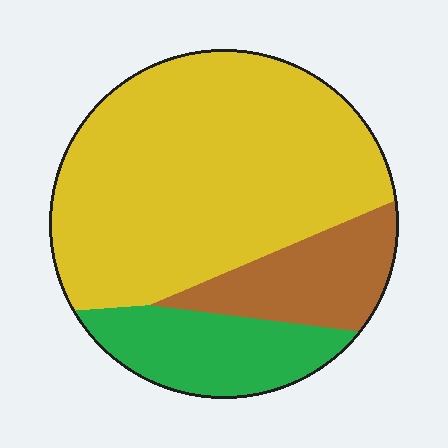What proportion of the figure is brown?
Brown covers roughly 15% of the figure.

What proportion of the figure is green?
Green covers about 20% of the figure.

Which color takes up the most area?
Yellow, at roughly 65%.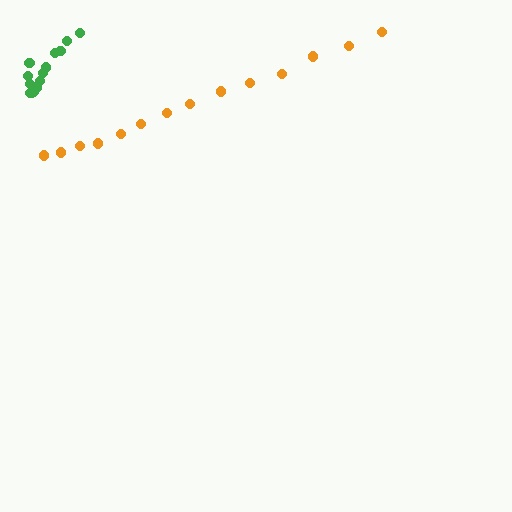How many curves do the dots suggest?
There are 2 distinct paths.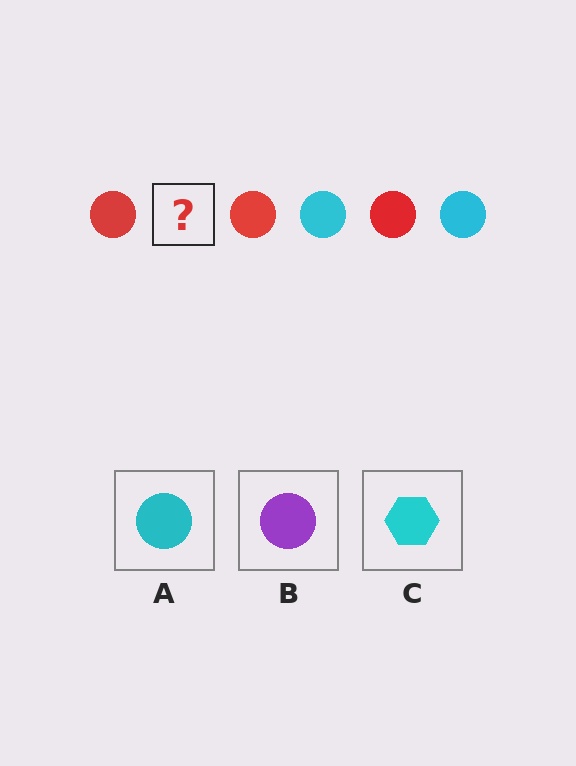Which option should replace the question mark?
Option A.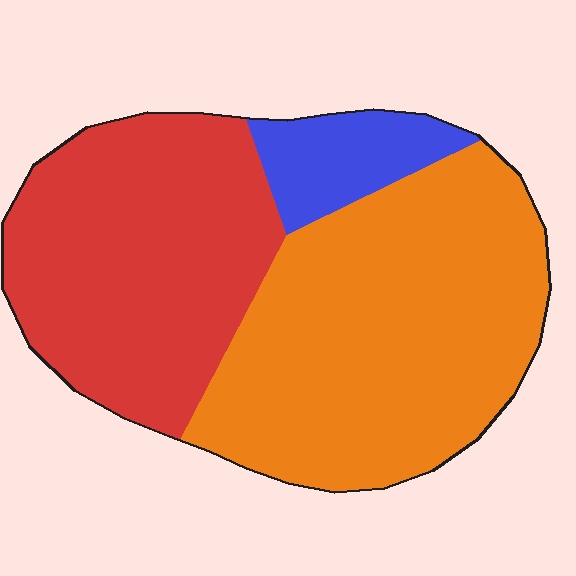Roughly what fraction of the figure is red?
Red covers around 40% of the figure.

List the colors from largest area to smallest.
From largest to smallest: orange, red, blue.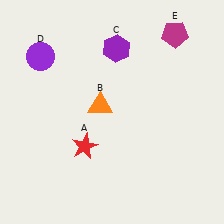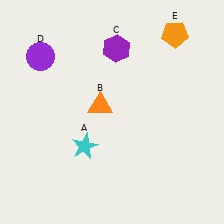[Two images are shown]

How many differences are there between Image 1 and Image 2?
There are 2 differences between the two images.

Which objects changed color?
A changed from red to cyan. E changed from magenta to orange.